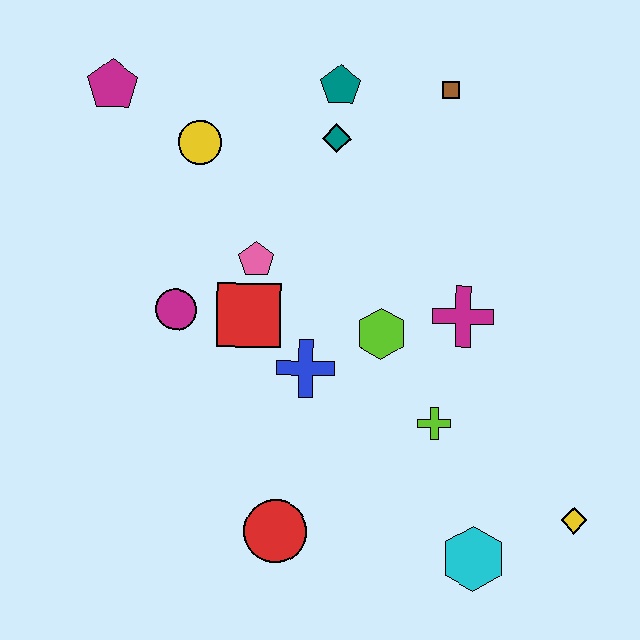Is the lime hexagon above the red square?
No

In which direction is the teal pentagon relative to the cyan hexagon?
The teal pentagon is above the cyan hexagon.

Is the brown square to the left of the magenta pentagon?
No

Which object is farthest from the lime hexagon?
The magenta pentagon is farthest from the lime hexagon.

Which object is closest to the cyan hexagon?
The yellow diamond is closest to the cyan hexagon.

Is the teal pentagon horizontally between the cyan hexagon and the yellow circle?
Yes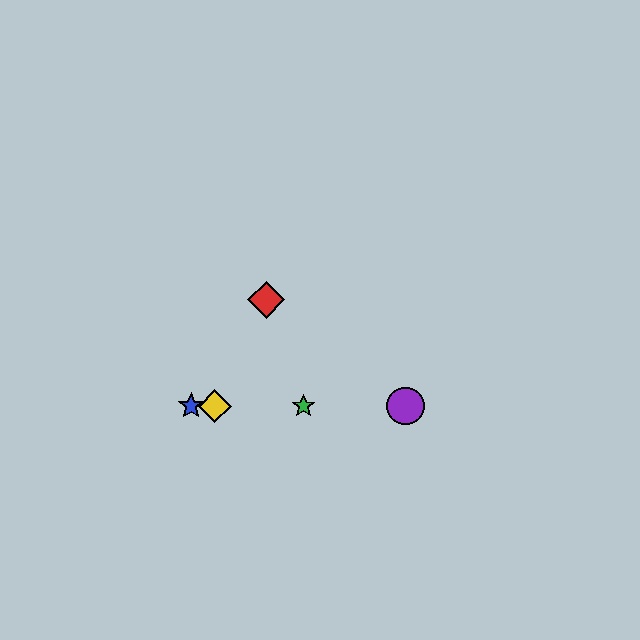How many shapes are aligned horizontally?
4 shapes (the blue star, the green star, the yellow diamond, the purple circle) are aligned horizontally.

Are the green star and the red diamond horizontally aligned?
No, the green star is at y≈406 and the red diamond is at y≈300.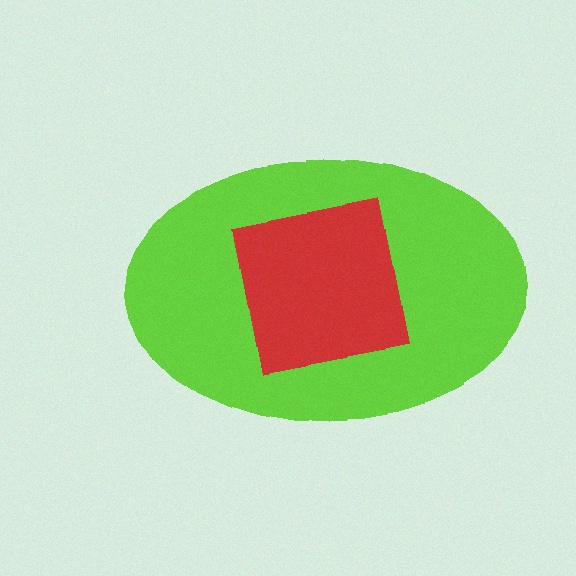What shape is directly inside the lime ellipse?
The red square.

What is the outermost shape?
The lime ellipse.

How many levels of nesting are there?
2.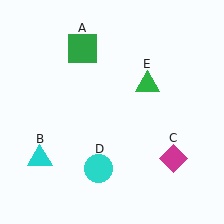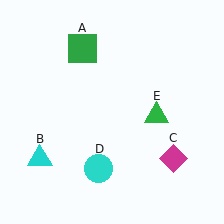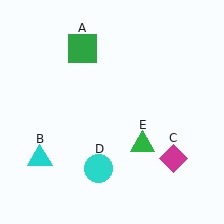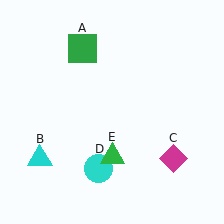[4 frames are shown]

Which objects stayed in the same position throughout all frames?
Green square (object A) and cyan triangle (object B) and magenta diamond (object C) and cyan circle (object D) remained stationary.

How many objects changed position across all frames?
1 object changed position: green triangle (object E).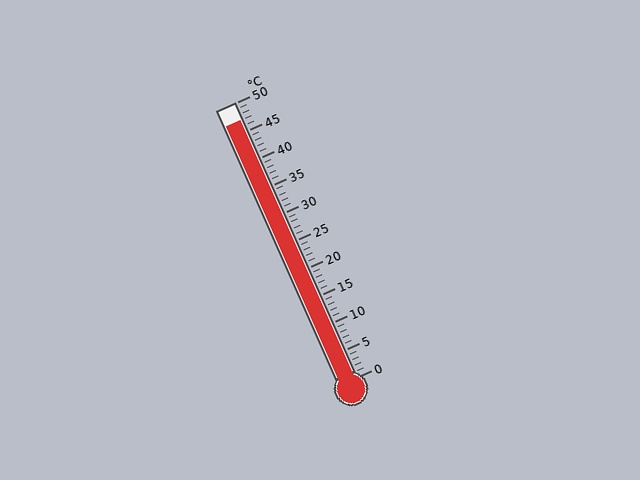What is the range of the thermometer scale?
The thermometer scale ranges from 0°C to 50°C.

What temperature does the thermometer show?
The thermometer shows approximately 47°C.